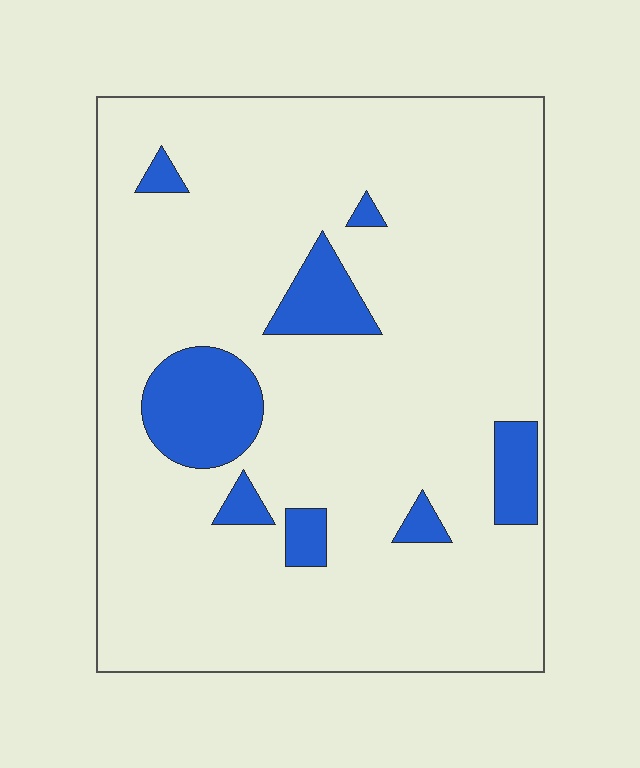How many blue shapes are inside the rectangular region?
8.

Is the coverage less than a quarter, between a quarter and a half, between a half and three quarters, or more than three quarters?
Less than a quarter.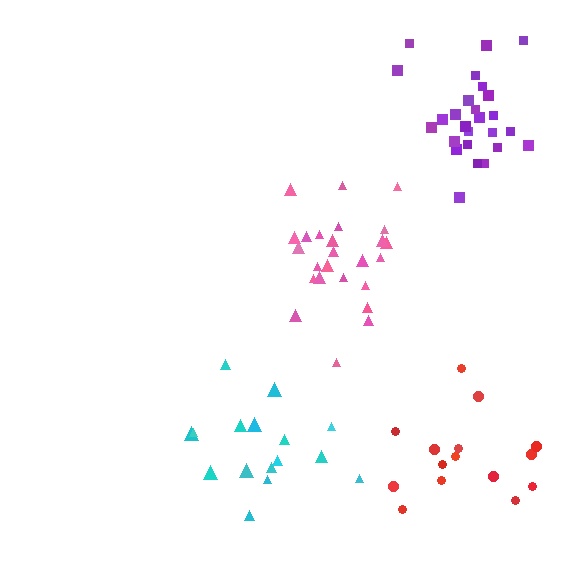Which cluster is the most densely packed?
Purple.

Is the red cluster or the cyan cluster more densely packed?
Cyan.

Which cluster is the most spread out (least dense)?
Red.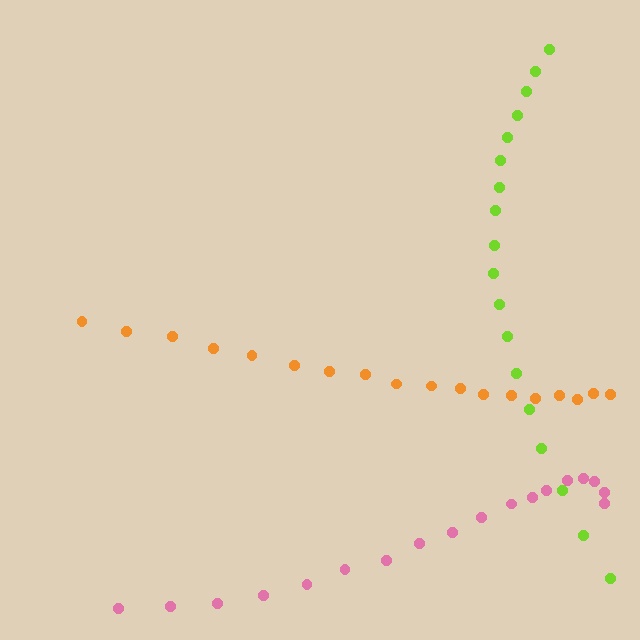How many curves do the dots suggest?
There are 3 distinct paths.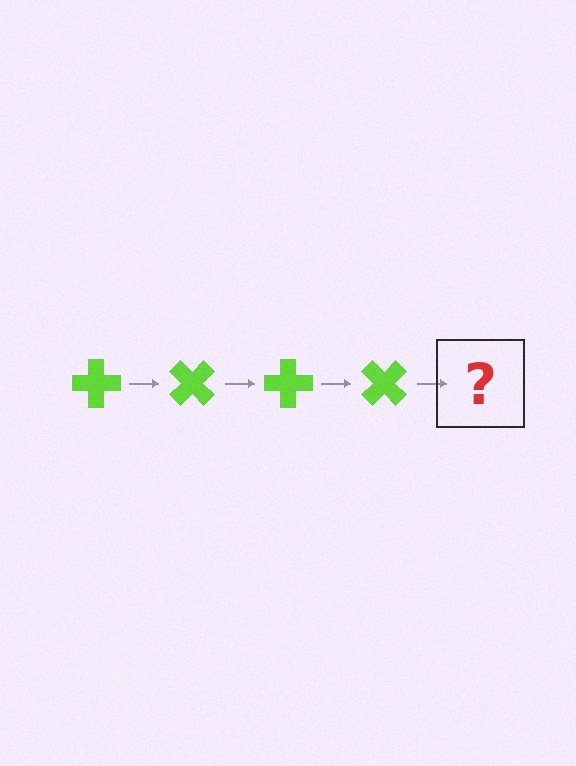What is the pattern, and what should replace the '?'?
The pattern is that the cross rotates 45 degrees each step. The '?' should be a lime cross rotated 180 degrees.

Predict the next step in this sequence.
The next step is a lime cross rotated 180 degrees.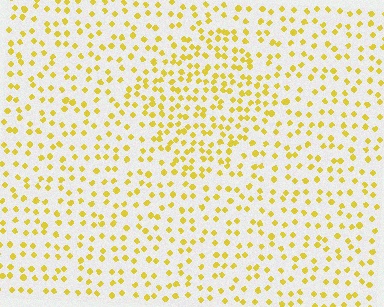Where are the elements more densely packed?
The elements are more densely packed inside the diamond boundary.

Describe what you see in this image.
The image contains small yellow elements arranged at two different densities. A diamond-shaped region is visible where the elements are more densely packed than the surrounding area.